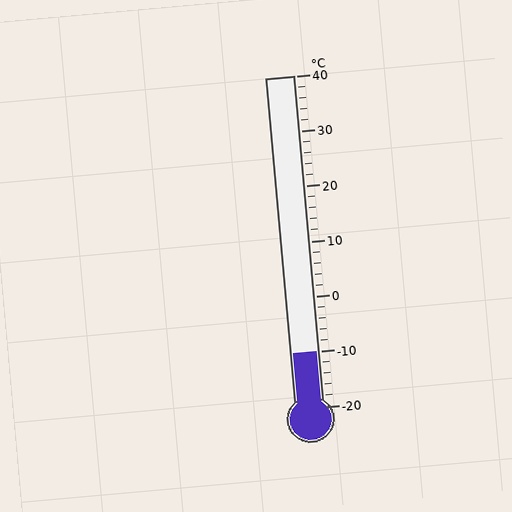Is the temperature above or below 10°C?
The temperature is below 10°C.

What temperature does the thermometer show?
The thermometer shows approximately -10°C.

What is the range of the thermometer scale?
The thermometer scale ranges from -20°C to 40°C.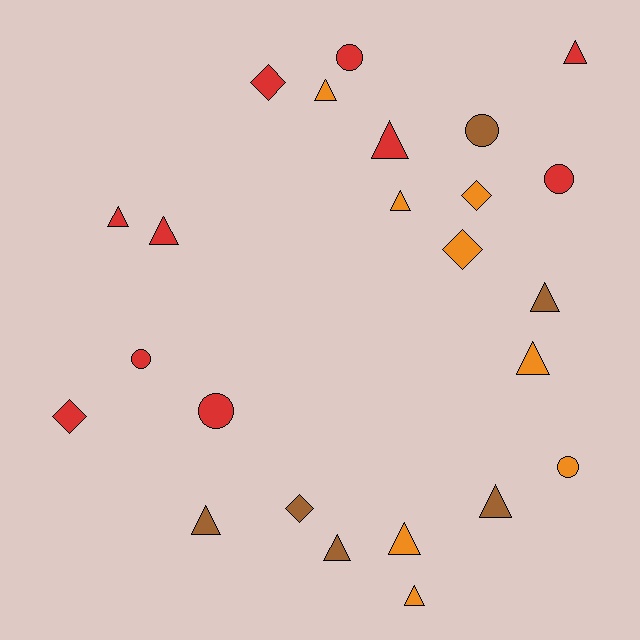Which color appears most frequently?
Red, with 10 objects.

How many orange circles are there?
There is 1 orange circle.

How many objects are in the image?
There are 24 objects.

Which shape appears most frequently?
Triangle, with 13 objects.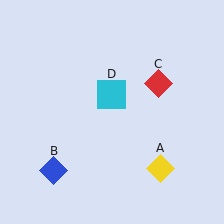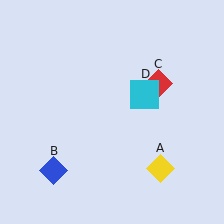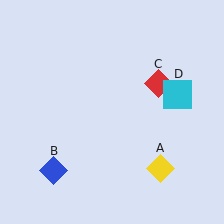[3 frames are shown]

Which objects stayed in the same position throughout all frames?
Yellow diamond (object A) and blue diamond (object B) and red diamond (object C) remained stationary.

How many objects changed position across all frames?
1 object changed position: cyan square (object D).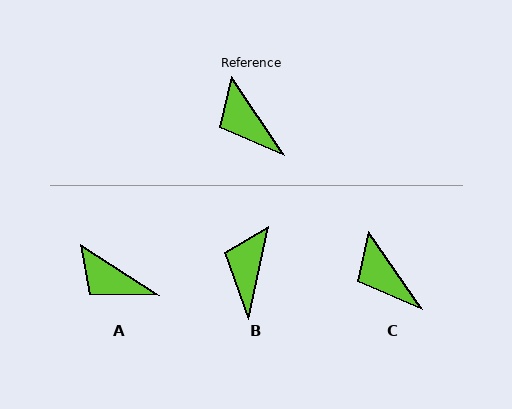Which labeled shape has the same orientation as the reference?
C.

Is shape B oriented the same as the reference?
No, it is off by about 46 degrees.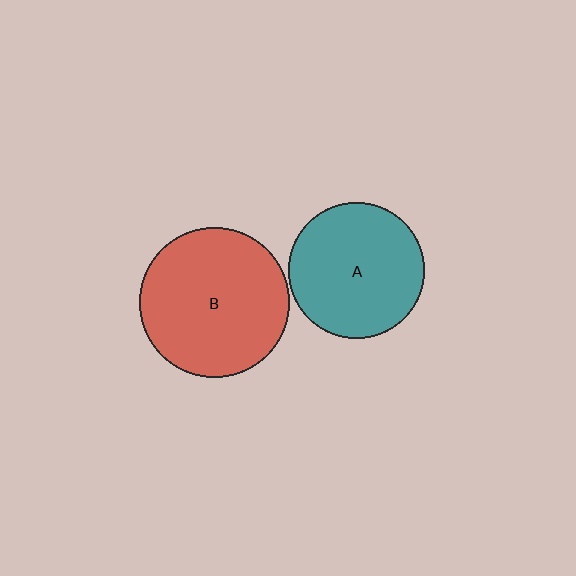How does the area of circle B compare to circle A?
Approximately 1.2 times.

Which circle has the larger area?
Circle B (red).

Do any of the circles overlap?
No, none of the circles overlap.